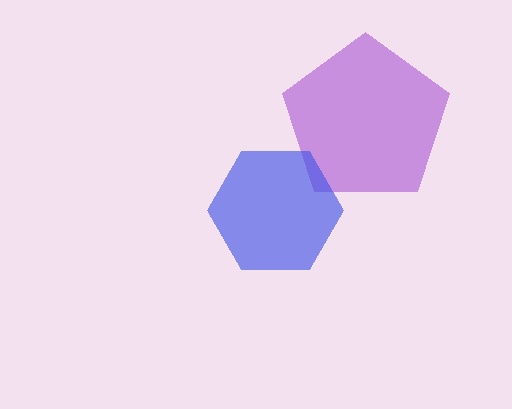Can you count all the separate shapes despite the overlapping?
Yes, there are 2 separate shapes.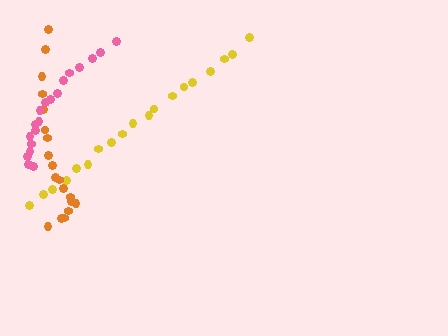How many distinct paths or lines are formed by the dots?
There are 3 distinct paths.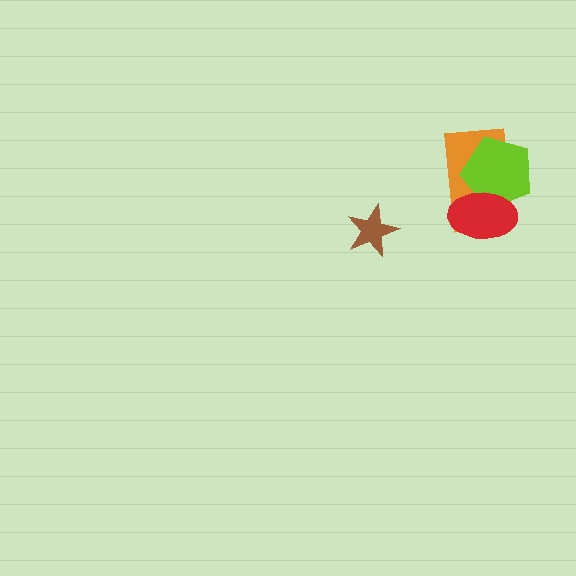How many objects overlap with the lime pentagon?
2 objects overlap with the lime pentagon.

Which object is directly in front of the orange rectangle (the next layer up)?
The lime pentagon is directly in front of the orange rectangle.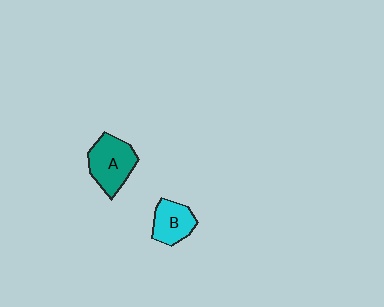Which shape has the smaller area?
Shape B (cyan).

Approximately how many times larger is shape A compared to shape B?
Approximately 1.4 times.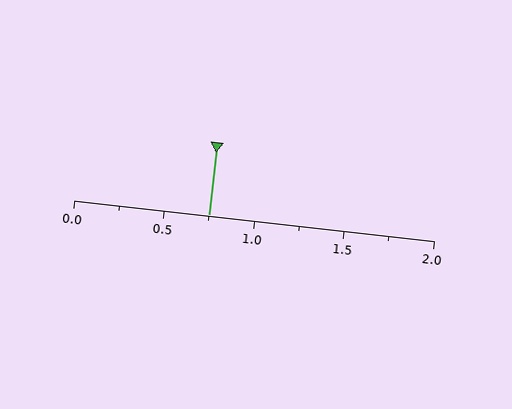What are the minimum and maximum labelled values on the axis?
The axis runs from 0.0 to 2.0.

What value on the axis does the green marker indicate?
The marker indicates approximately 0.75.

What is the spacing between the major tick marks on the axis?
The major ticks are spaced 0.5 apart.